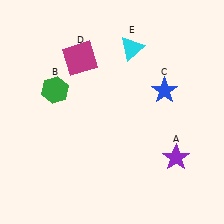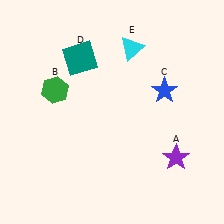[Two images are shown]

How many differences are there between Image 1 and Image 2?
There is 1 difference between the two images.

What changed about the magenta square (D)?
In Image 1, D is magenta. In Image 2, it changed to teal.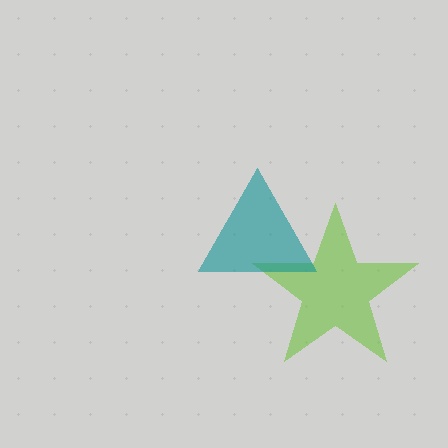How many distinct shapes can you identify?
There are 2 distinct shapes: a lime star, a teal triangle.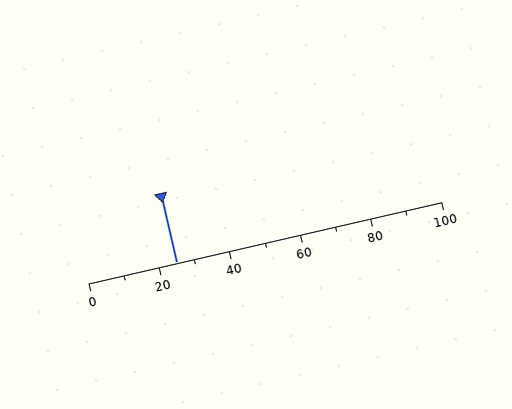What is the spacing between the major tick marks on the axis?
The major ticks are spaced 20 apart.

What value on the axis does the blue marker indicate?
The marker indicates approximately 25.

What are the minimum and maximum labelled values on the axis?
The axis runs from 0 to 100.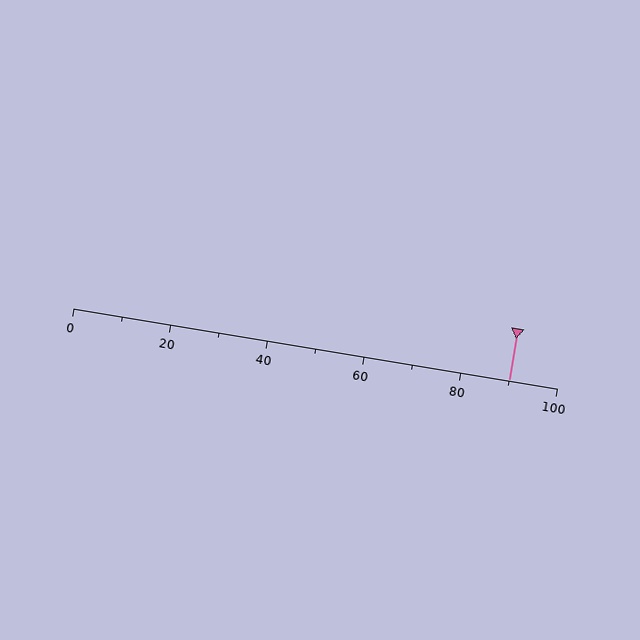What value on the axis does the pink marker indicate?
The marker indicates approximately 90.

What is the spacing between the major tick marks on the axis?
The major ticks are spaced 20 apart.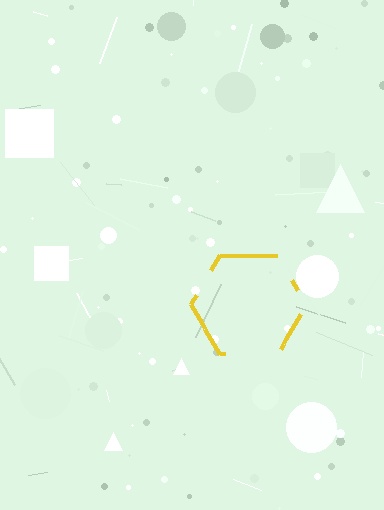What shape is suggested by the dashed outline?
The dashed outline suggests a hexagon.